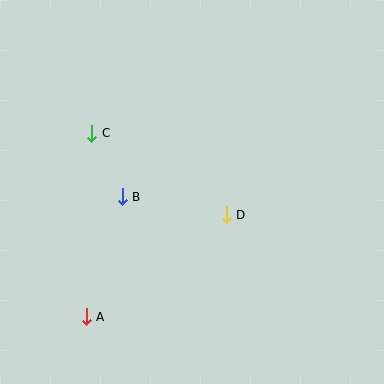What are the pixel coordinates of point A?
Point A is at (86, 317).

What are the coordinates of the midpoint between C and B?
The midpoint between C and B is at (107, 165).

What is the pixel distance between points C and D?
The distance between C and D is 157 pixels.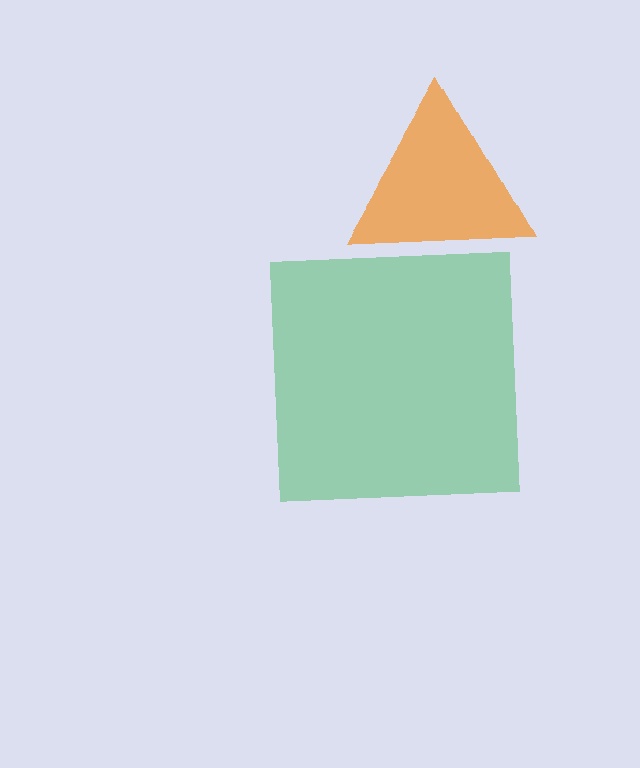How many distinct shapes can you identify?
There are 2 distinct shapes: a green square, an orange triangle.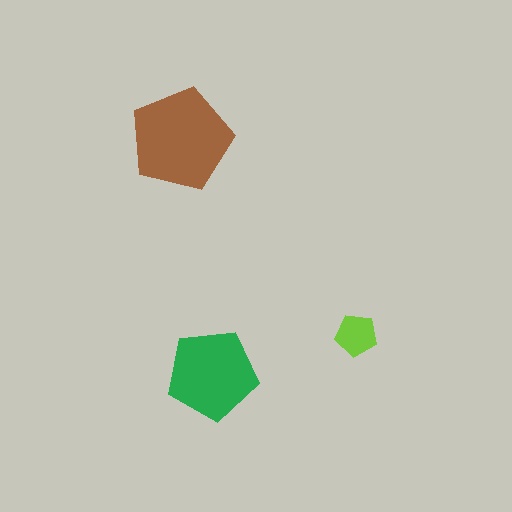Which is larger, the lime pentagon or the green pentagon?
The green one.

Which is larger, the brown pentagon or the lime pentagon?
The brown one.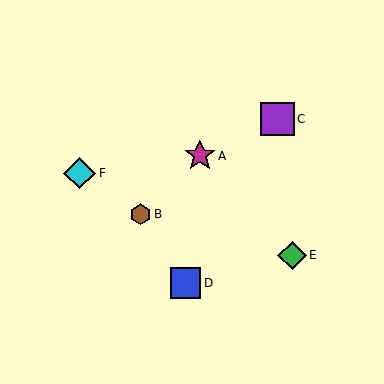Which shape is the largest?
The purple square (labeled C) is the largest.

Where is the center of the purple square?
The center of the purple square is at (278, 119).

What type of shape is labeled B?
Shape B is a brown hexagon.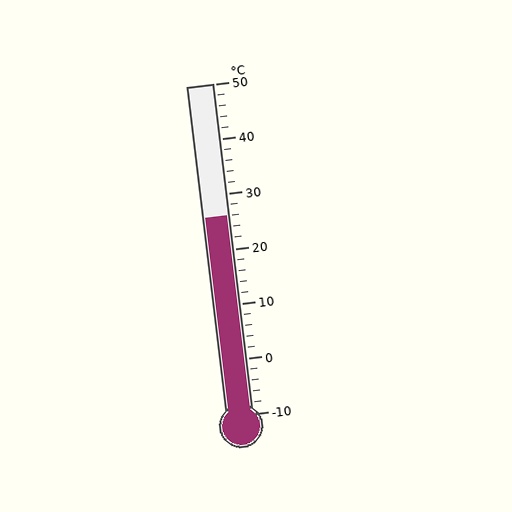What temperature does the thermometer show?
The thermometer shows approximately 26°C.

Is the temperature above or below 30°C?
The temperature is below 30°C.